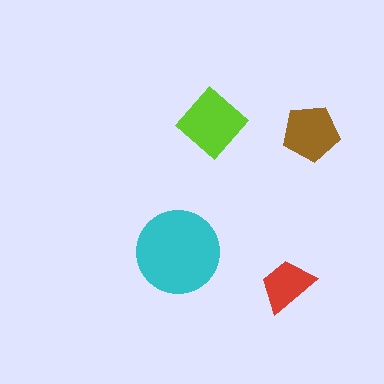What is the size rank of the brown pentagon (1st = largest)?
3rd.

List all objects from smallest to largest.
The red trapezoid, the brown pentagon, the lime diamond, the cyan circle.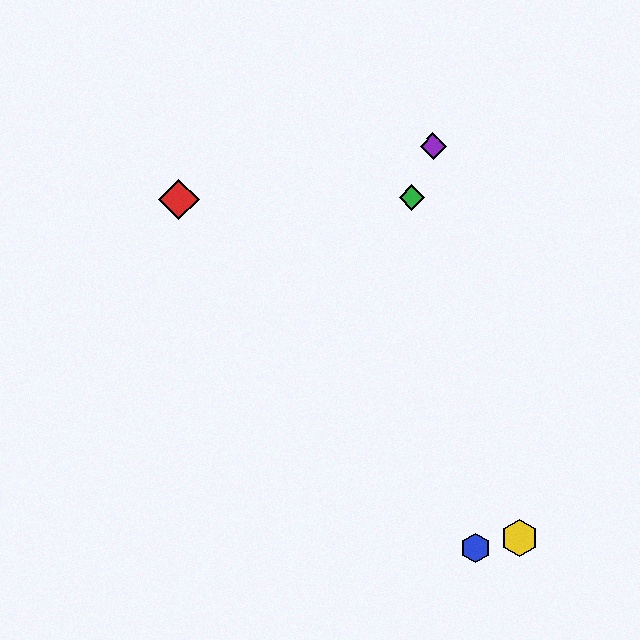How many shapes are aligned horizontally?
2 shapes (the red diamond, the green diamond) are aligned horizontally.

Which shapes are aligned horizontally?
The red diamond, the green diamond are aligned horizontally.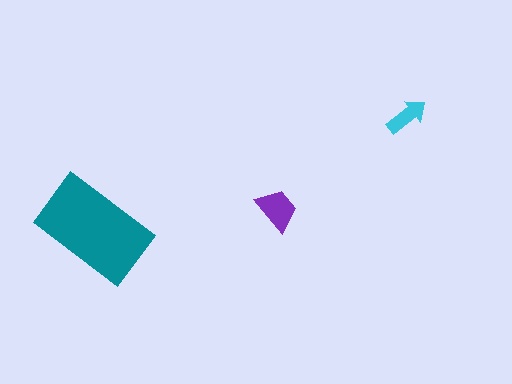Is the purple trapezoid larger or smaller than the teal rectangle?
Smaller.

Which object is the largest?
The teal rectangle.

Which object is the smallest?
The cyan arrow.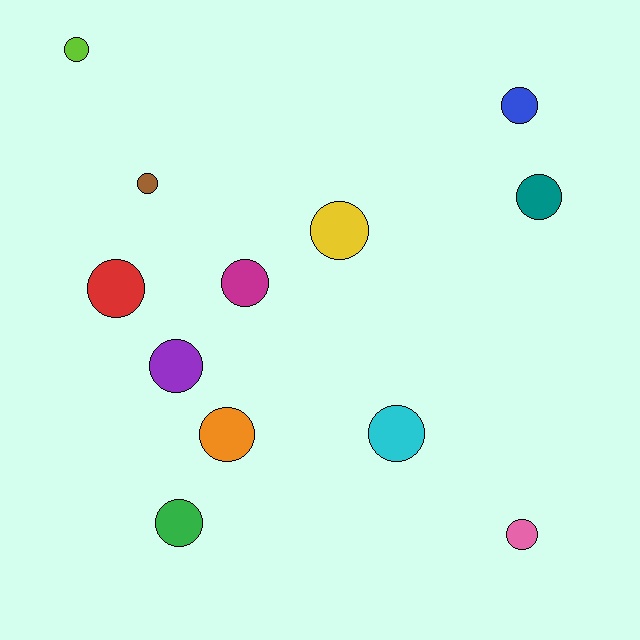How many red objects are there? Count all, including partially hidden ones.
There is 1 red object.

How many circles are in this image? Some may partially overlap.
There are 12 circles.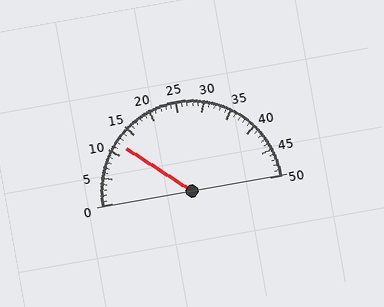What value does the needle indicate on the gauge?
The needle indicates approximately 12.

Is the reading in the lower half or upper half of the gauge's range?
The reading is in the lower half of the range (0 to 50).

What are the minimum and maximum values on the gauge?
The gauge ranges from 0 to 50.